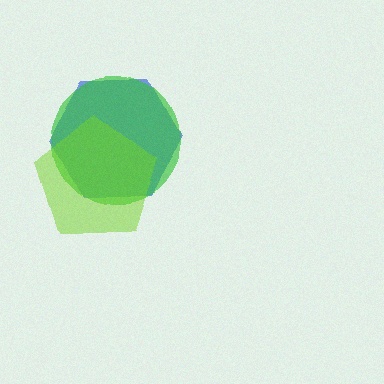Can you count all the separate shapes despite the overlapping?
Yes, there are 3 separate shapes.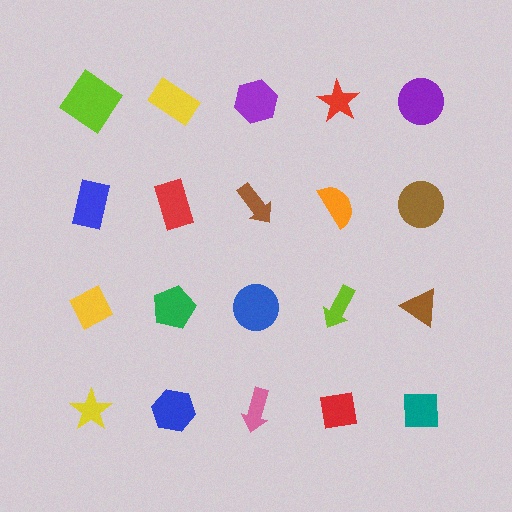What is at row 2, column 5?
A brown circle.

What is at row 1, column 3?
A purple hexagon.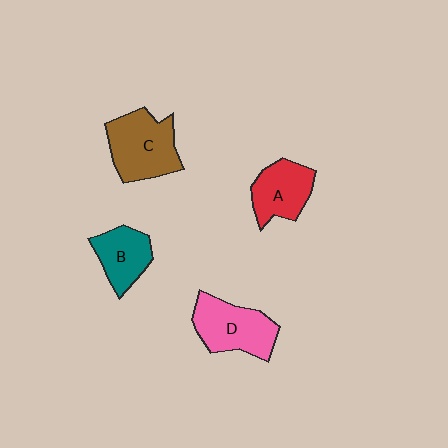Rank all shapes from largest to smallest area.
From largest to smallest: C (brown), D (pink), A (red), B (teal).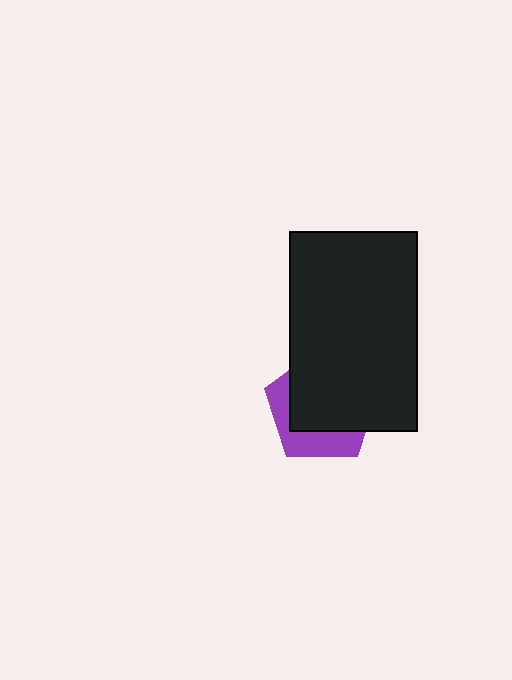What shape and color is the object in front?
The object in front is a black rectangle.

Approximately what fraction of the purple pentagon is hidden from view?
Roughly 65% of the purple pentagon is hidden behind the black rectangle.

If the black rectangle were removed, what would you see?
You would see the complete purple pentagon.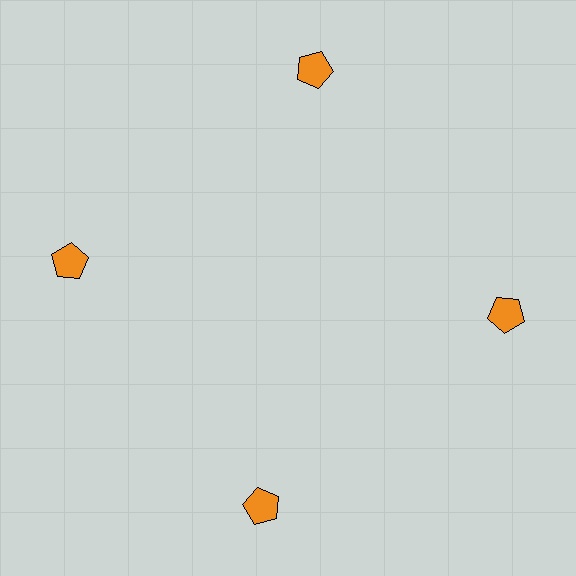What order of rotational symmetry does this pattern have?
This pattern has 4-fold rotational symmetry.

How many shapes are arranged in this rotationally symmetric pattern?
There are 4 shapes, arranged in 4 groups of 1.